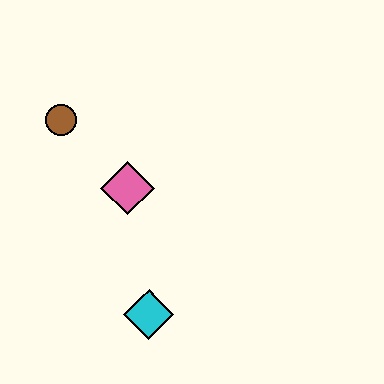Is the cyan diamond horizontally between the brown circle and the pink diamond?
No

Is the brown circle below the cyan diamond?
No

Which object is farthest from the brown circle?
The cyan diamond is farthest from the brown circle.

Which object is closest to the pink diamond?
The brown circle is closest to the pink diamond.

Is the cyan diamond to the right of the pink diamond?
Yes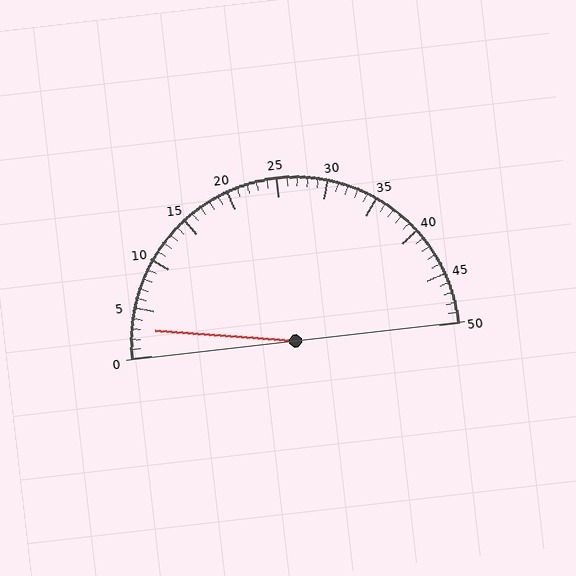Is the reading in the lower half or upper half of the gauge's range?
The reading is in the lower half of the range (0 to 50).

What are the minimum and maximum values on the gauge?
The gauge ranges from 0 to 50.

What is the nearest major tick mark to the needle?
The nearest major tick mark is 5.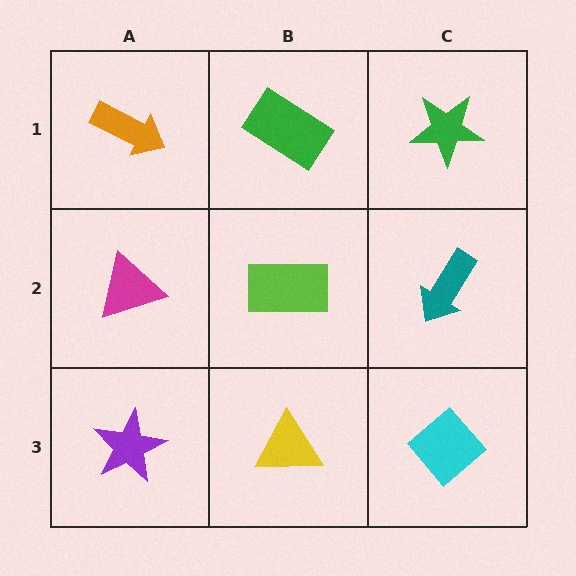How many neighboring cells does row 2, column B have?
4.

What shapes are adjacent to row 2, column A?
An orange arrow (row 1, column A), a purple star (row 3, column A), a lime rectangle (row 2, column B).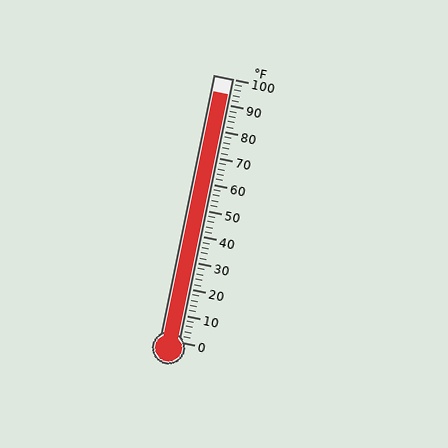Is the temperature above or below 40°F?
The temperature is above 40°F.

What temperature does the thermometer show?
The thermometer shows approximately 94°F.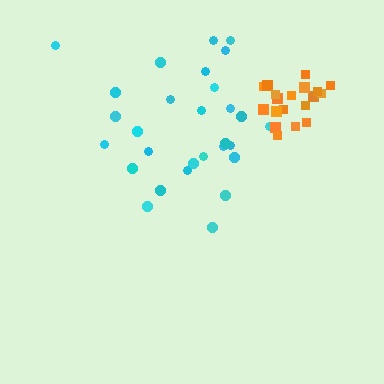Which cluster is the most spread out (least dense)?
Cyan.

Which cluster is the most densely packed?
Orange.